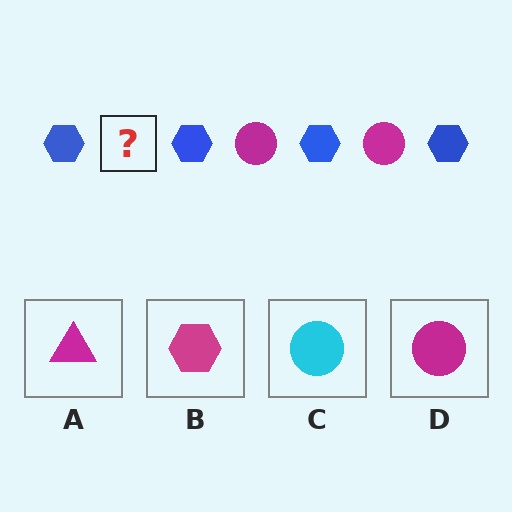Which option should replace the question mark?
Option D.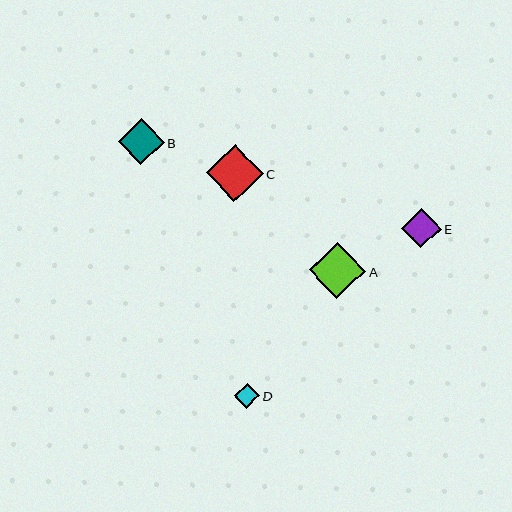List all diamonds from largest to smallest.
From largest to smallest: C, A, B, E, D.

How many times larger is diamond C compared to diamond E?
Diamond C is approximately 1.4 times the size of diamond E.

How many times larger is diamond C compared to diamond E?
Diamond C is approximately 1.4 times the size of diamond E.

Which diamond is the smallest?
Diamond D is the smallest with a size of approximately 25 pixels.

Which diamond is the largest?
Diamond C is the largest with a size of approximately 57 pixels.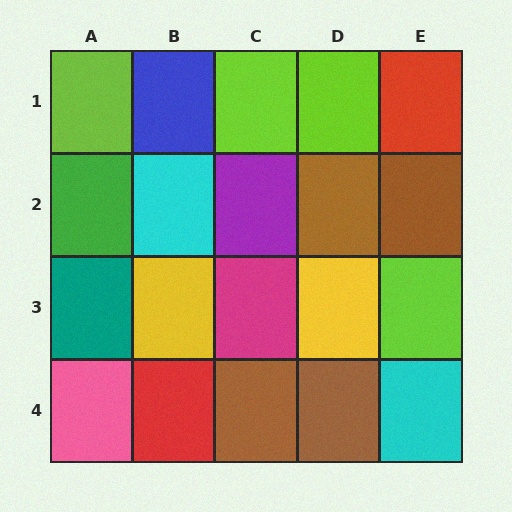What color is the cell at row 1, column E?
Red.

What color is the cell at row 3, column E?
Lime.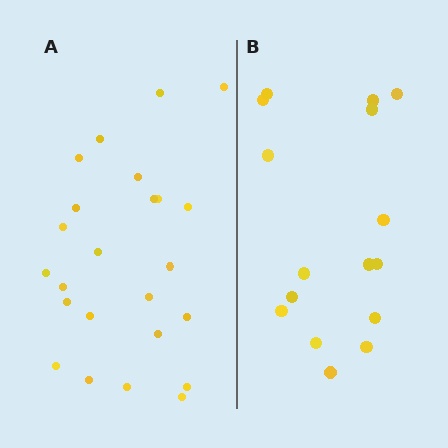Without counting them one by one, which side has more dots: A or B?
Region A (the left region) has more dots.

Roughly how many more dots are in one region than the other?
Region A has roughly 8 or so more dots than region B.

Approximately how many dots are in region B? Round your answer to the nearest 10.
About 20 dots. (The exact count is 16, which rounds to 20.)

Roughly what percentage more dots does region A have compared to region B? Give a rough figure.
About 50% more.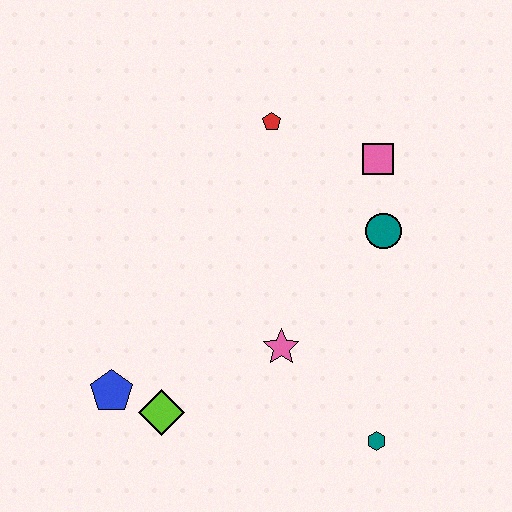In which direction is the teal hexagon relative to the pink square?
The teal hexagon is below the pink square.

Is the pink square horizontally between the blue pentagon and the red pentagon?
No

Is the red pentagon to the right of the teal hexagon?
No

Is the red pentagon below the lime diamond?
No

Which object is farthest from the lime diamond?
The pink square is farthest from the lime diamond.